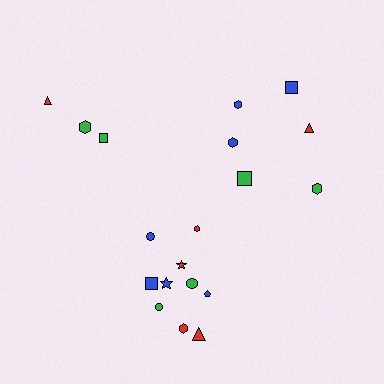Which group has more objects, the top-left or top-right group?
The top-right group.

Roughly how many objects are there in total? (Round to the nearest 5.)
Roughly 20 objects in total.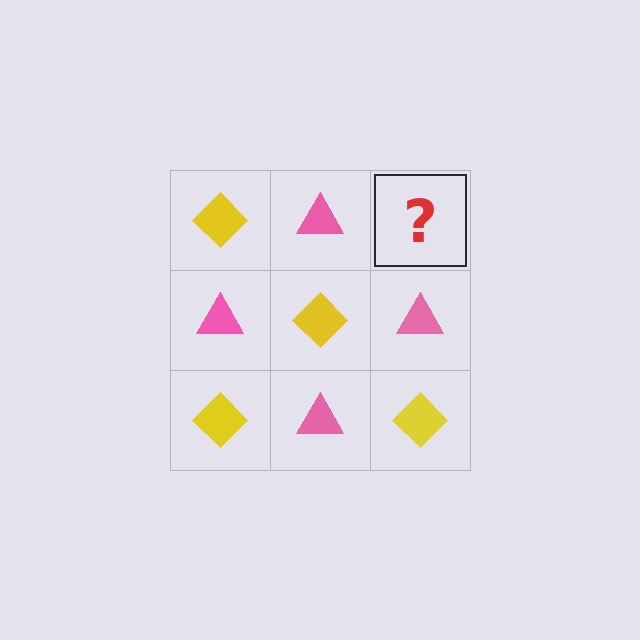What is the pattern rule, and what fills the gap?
The rule is that it alternates yellow diamond and pink triangle in a checkerboard pattern. The gap should be filled with a yellow diamond.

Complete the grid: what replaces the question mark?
The question mark should be replaced with a yellow diamond.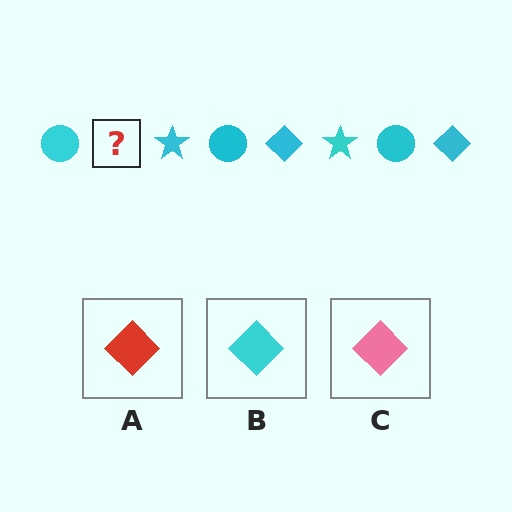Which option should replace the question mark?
Option B.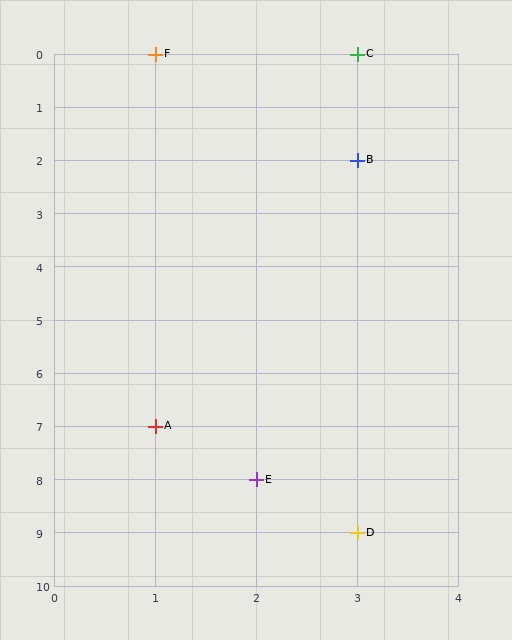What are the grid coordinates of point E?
Point E is at grid coordinates (2, 8).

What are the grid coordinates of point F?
Point F is at grid coordinates (1, 0).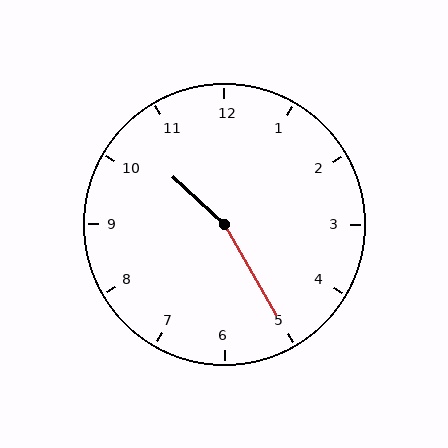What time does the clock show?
10:25.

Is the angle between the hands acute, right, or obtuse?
It is obtuse.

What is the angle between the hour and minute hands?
Approximately 162 degrees.